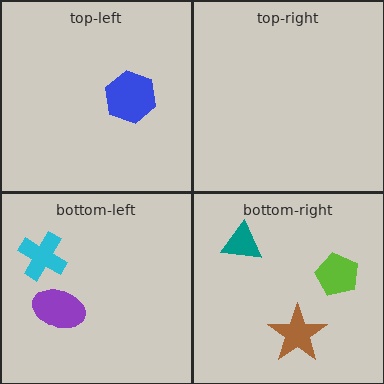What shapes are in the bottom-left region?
The purple ellipse, the cyan cross.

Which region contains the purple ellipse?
The bottom-left region.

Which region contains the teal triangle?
The bottom-right region.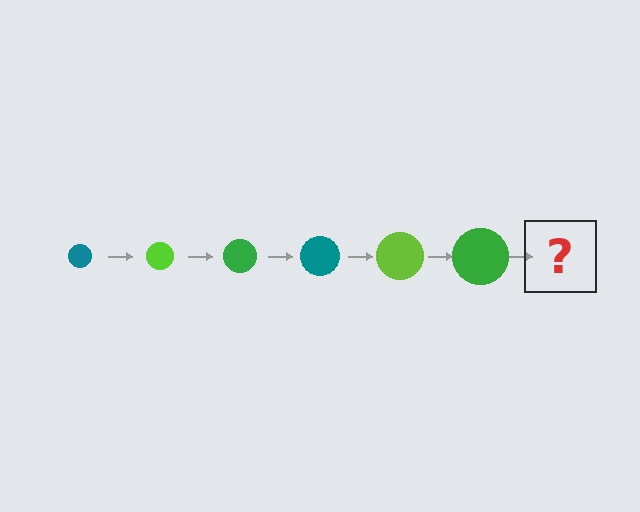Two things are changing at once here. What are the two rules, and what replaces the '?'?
The two rules are that the circle grows larger each step and the color cycles through teal, lime, and green. The '?' should be a teal circle, larger than the previous one.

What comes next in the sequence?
The next element should be a teal circle, larger than the previous one.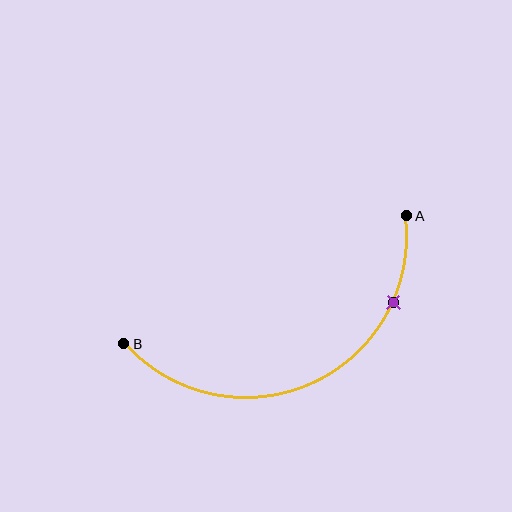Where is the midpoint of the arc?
The arc midpoint is the point on the curve farthest from the straight line joining A and B. It sits below that line.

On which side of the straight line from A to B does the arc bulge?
The arc bulges below the straight line connecting A and B.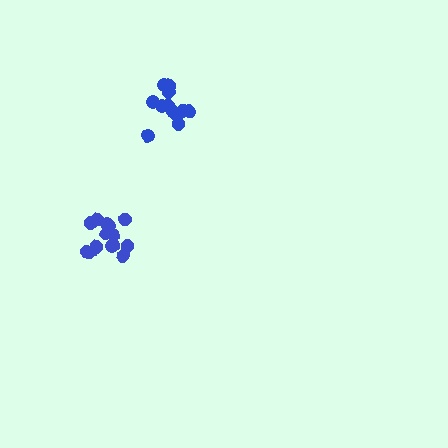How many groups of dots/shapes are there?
There are 2 groups.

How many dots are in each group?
Group 1: 14 dots, Group 2: 13 dots (27 total).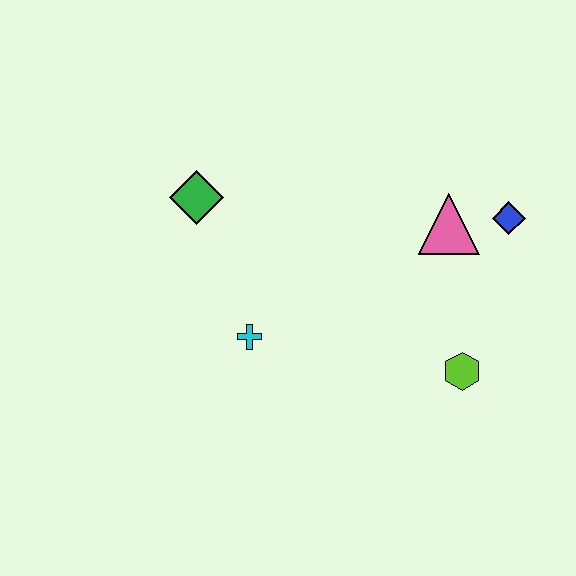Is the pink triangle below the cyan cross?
No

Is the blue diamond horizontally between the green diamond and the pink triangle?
No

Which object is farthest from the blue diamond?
The green diamond is farthest from the blue diamond.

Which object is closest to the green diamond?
The cyan cross is closest to the green diamond.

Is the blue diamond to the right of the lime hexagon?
Yes